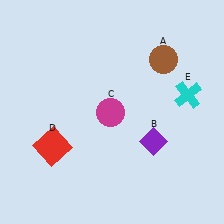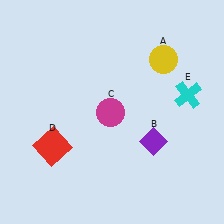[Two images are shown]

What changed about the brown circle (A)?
In Image 1, A is brown. In Image 2, it changed to yellow.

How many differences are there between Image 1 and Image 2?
There is 1 difference between the two images.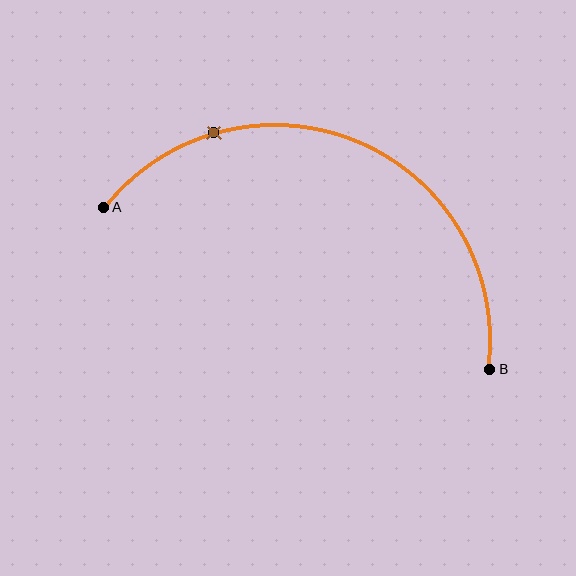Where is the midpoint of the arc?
The arc midpoint is the point on the curve farthest from the straight line joining A and B. It sits above that line.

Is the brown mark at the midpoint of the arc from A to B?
No. The brown mark lies on the arc but is closer to endpoint A. The arc midpoint would be at the point on the curve equidistant along the arc from both A and B.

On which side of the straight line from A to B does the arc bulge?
The arc bulges above the straight line connecting A and B.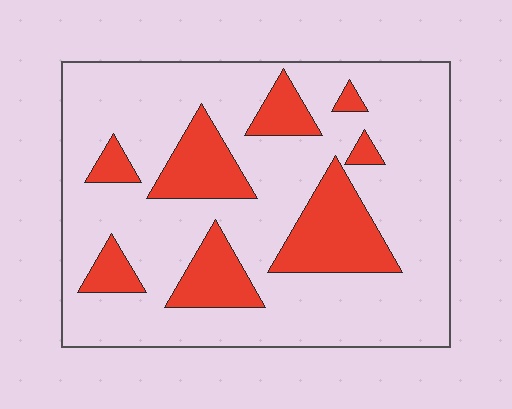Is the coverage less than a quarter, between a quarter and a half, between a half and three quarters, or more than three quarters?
Less than a quarter.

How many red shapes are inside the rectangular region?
8.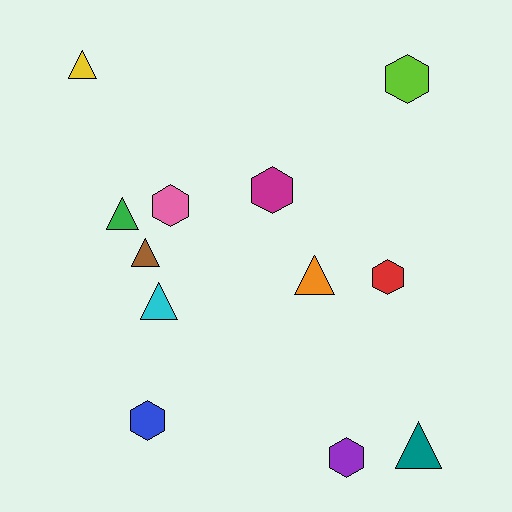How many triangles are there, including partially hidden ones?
There are 6 triangles.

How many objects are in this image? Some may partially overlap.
There are 12 objects.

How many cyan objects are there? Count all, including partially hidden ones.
There is 1 cyan object.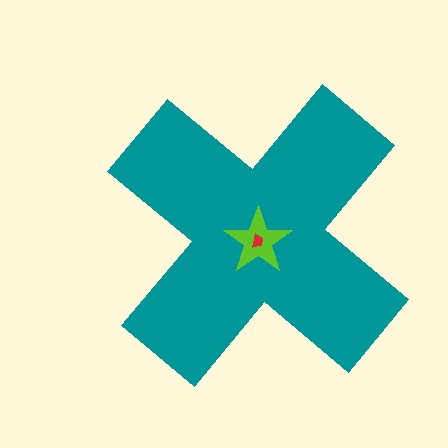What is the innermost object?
The red trapezoid.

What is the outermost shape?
The teal cross.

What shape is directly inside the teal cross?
The lime star.